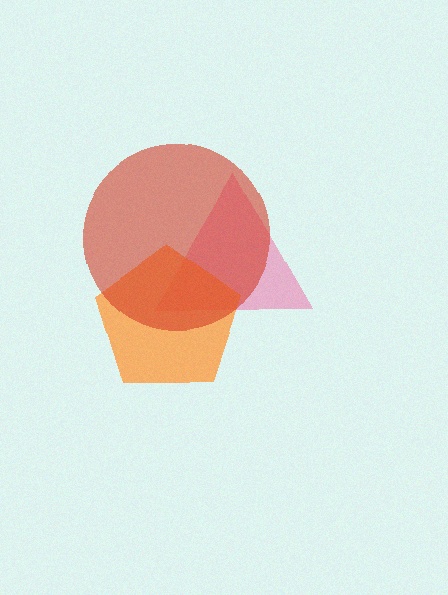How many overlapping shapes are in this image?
There are 3 overlapping shapes in the image.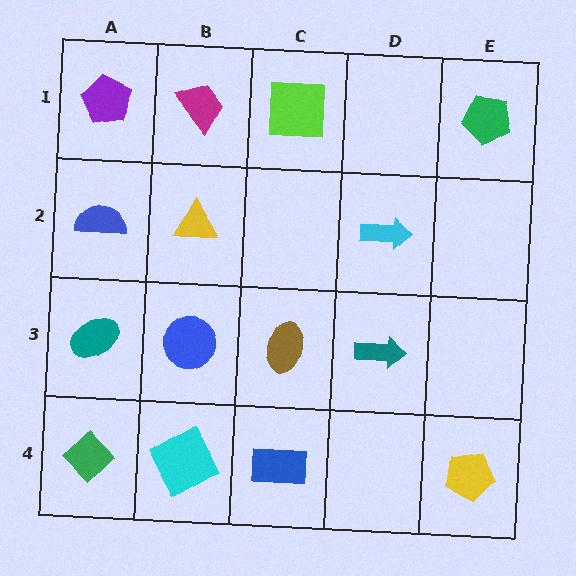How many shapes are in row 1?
4 shapes.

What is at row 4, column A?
A green diamond.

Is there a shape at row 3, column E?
No, that cell is empty.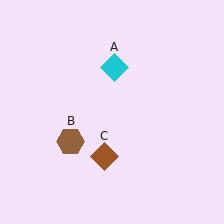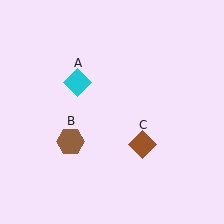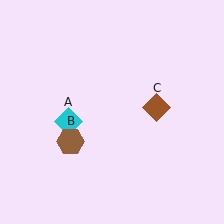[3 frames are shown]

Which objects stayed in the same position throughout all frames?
Brown hexagon (object B) remained stationary.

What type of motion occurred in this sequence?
The cyan diamond (object A), brown diamond (object C) rotated counterclockwise around the center of the scene.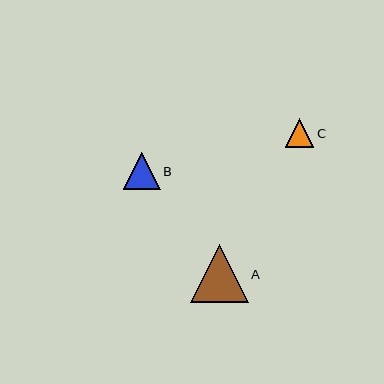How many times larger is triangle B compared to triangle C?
Triangle B is approximately 1.3 times the size of triangle C.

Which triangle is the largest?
Triangle A is the largest with a size of approximately 58 pixels.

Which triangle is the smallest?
Triangle C is the smallest with a size of approximately 29 pixels.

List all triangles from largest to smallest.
From largest to smallest: A, B, C.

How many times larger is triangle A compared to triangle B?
Triangle A is approximately 1.6 times the size of triangle B.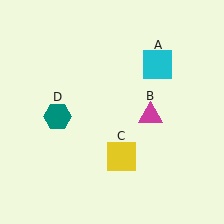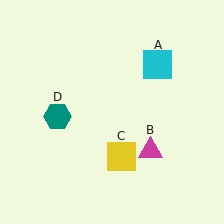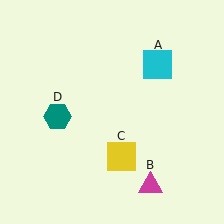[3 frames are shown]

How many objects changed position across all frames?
1 object changed position: magenta triangle (object B).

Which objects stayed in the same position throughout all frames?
Cyan square (object A) and yellow square (object C) and teal hexagon (object D) remained stationary.